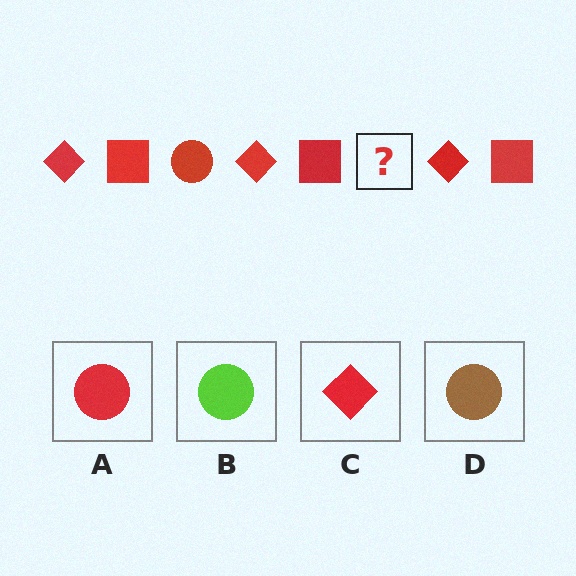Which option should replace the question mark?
Option A.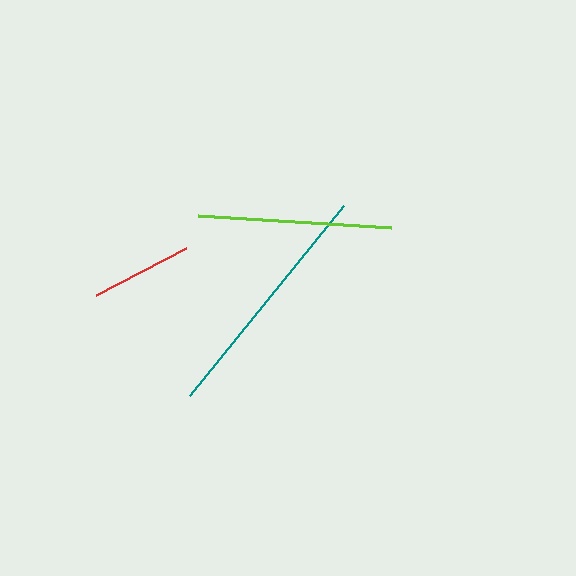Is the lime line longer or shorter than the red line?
The lime line is longer than the red line.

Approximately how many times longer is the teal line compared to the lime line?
The teal line is approximately 1.3 times the length of the lime line.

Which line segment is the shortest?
The red line is the shortest at approximately 101 pixels.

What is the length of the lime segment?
The lime segment is approximately 194 pixels long.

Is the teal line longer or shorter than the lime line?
The teal line is longer than the lime line.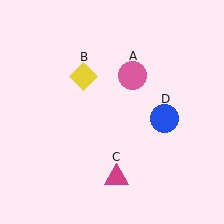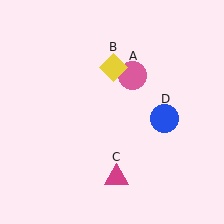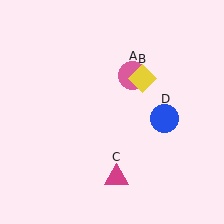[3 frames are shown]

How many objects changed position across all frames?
1 object changed position: yellow diamond (object B).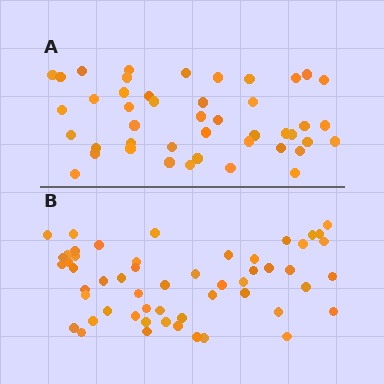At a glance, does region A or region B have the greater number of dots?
Region B (the bottom region) has more dots.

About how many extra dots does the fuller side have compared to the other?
Region B has roughly 8 or so more dots than region A.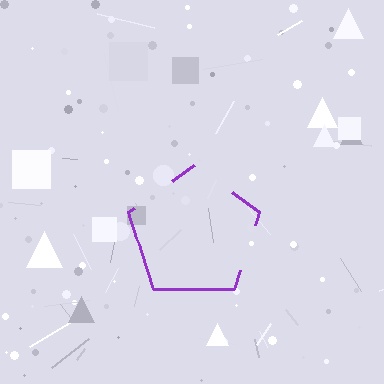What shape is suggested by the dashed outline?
The dashed outline suggests a pentagon.